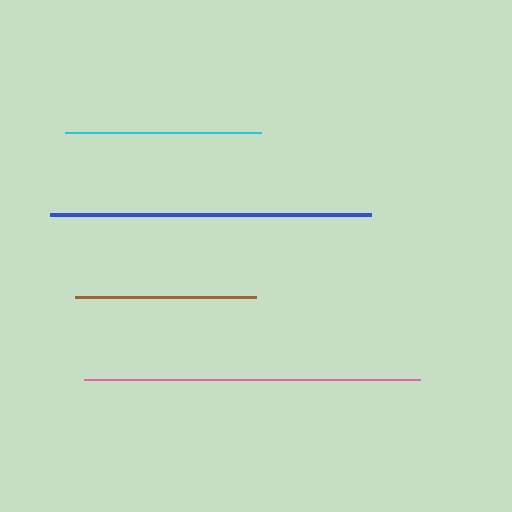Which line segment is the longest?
The pink line is the longest at approximately 337 pixels.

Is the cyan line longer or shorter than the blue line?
The blue line is longer than the cyan line.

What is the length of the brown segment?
The brown segment is approximately 181 pixels long.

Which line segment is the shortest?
The brown line is the shortest at approximately 181 pixels.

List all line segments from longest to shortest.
From longest to shortest: pink, blue, cyan, brown.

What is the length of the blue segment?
The blue segment is approximately 321 pixels long.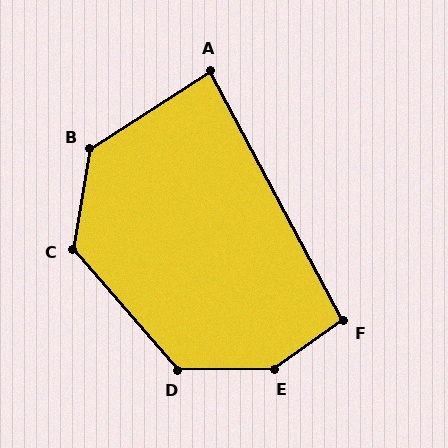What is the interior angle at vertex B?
Approximately 133 degrees (obtuse).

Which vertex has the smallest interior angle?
A, at approximately 85 degrees.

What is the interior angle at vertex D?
Approximately 130 degrees (obtuse).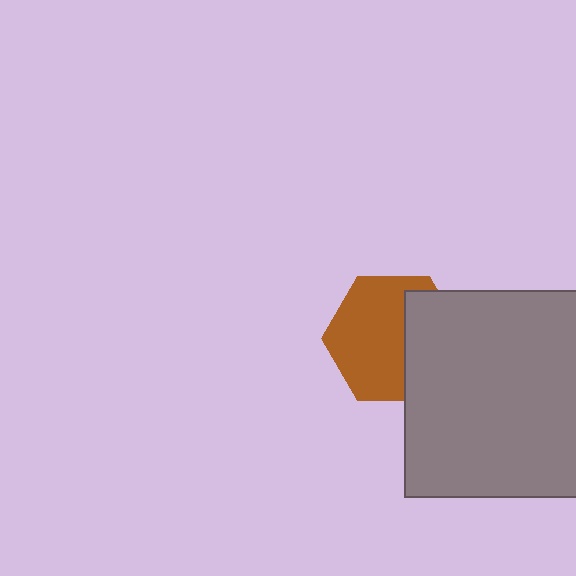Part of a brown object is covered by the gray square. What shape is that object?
It is a hexagon.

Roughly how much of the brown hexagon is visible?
About half of it is visible (roughly 62%).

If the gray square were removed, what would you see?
You would see the complete brown hexagon.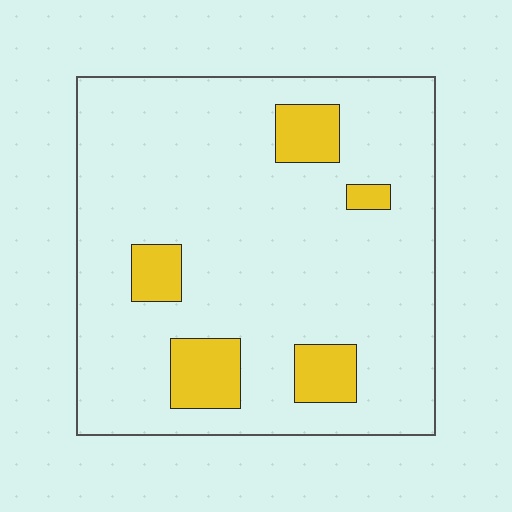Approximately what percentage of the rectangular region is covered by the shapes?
Approximately 15%.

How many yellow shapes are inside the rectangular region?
5.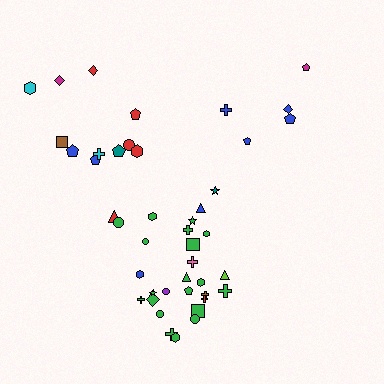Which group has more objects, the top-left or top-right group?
The top-left group.